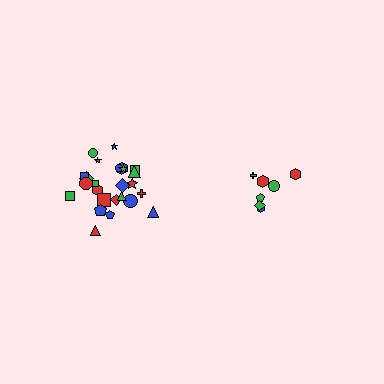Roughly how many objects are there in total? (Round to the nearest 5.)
Roughly 30 objects in total.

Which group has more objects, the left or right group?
The left group.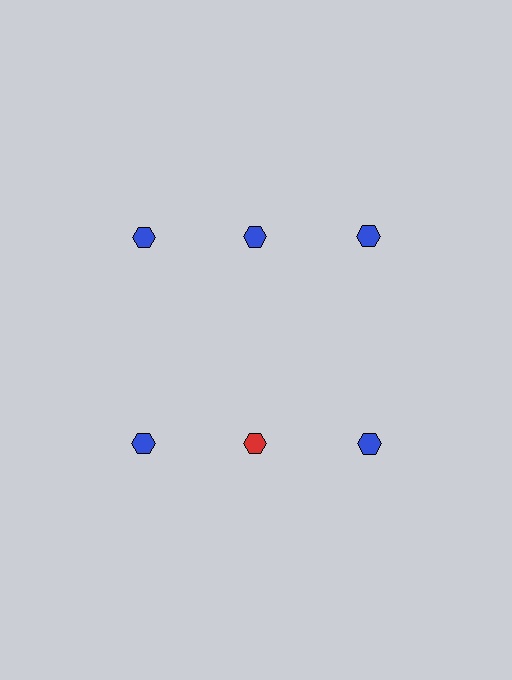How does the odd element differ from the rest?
It has a different color: red instead of blue.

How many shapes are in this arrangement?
There are 6 shapes arranged in a grid pattern.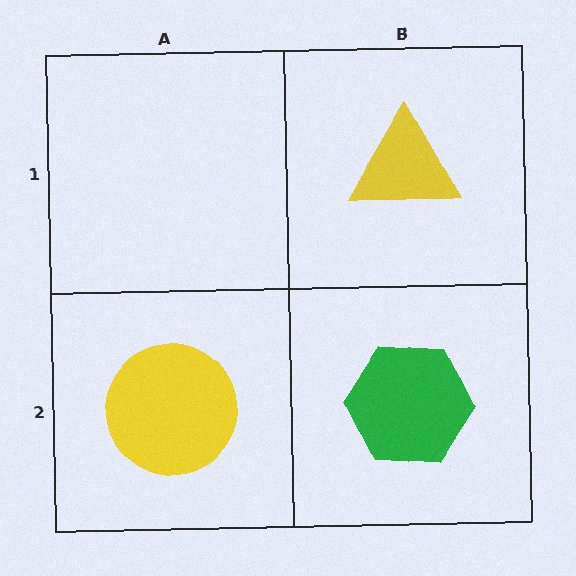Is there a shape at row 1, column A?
No, that cell is empty.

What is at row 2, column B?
A green hexagon.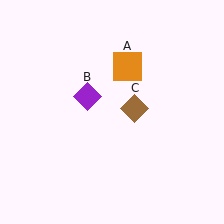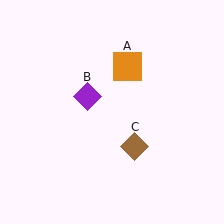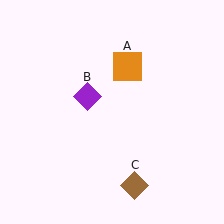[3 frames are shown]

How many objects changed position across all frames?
1 object changed position: brown diamond (object C).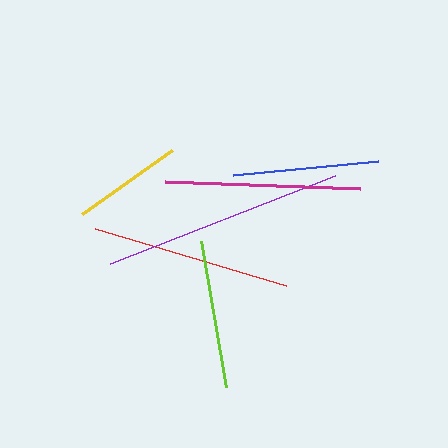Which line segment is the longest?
The purple line is the longest at approximately 241 pixels.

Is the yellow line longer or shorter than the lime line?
The lime line is longer than the yellow line.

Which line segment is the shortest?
The yellow line is the shortest at approximately 110 pixels.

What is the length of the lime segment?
The lime segment is approximately 149 pixels long.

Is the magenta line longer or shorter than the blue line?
The magenta line is longer than the blue line.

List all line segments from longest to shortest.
From longest to shortest: purple, red, magenta, lime, blue, yellow.